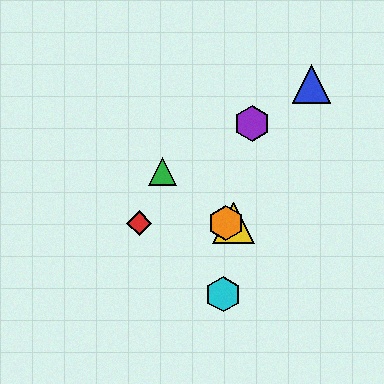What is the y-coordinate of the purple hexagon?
The purple hexagon is at y≈123.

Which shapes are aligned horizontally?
The red diamond, the yellow triangle, the orange hexagon are aligned horizontally.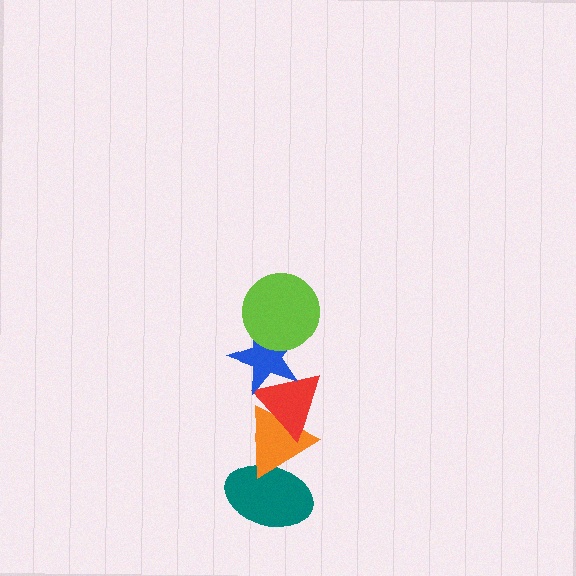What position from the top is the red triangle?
The red triangle is 3rd from the top.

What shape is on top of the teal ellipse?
The orange triangle is on top of the teal ellipse.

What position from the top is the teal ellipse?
The teal ellipse is 5th from the top.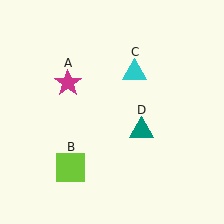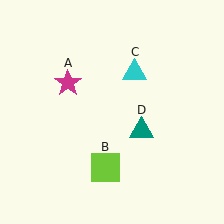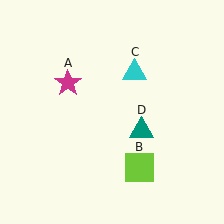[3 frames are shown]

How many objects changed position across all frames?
1 object changed position: lime square (object B).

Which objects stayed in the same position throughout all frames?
Magenta star (object A) and cyan triangle (object C) and teal triangle (object D) remained stationary.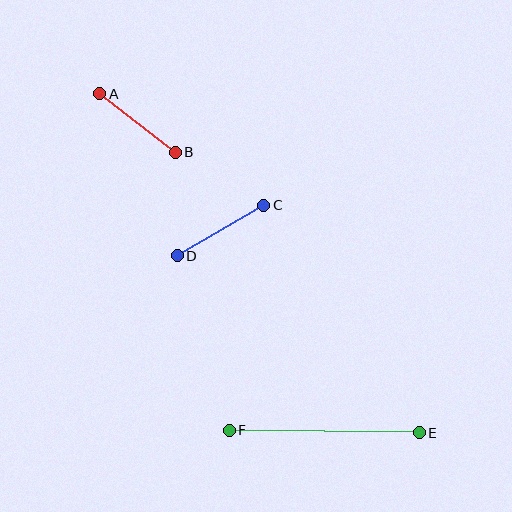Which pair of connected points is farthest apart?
Points E and F are farthest apart.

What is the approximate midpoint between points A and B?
The midpoint is at approximately (138, 123) pixels.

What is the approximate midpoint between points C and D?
The midpoint is at approximately (221, 230) pixels.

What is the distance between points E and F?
The distance is approximately 190 pixels.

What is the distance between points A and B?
The distance is approximately 95 pixels.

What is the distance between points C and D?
The distance is approximately 100 pixels.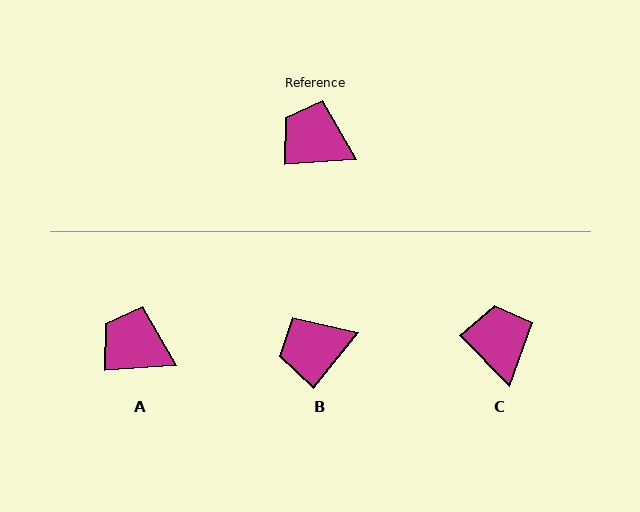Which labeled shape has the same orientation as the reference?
A.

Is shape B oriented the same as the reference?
No, it is off by about 47 degrees.